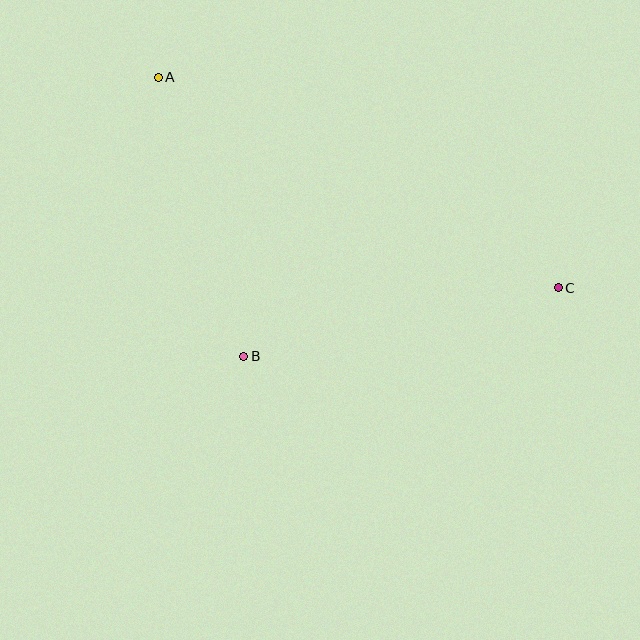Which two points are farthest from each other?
Points A and C are farthest from each other.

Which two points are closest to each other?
Points A and B are closest to each other.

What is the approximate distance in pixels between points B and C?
The distance between B and C is approximately 322 pixels.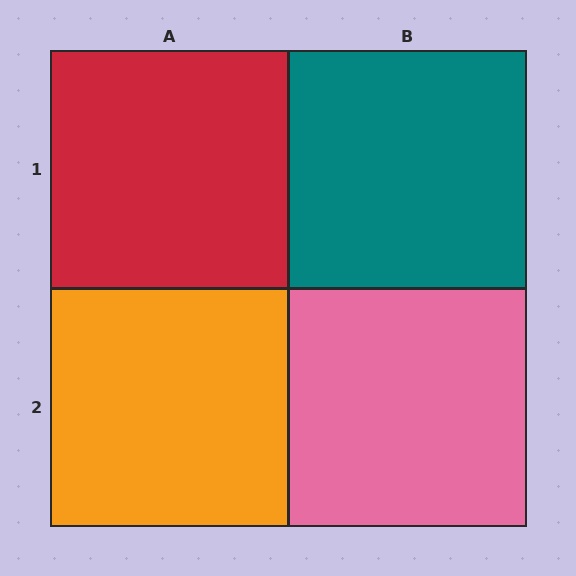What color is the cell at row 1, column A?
Red.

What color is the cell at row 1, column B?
Teal.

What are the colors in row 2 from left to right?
Orange, pink.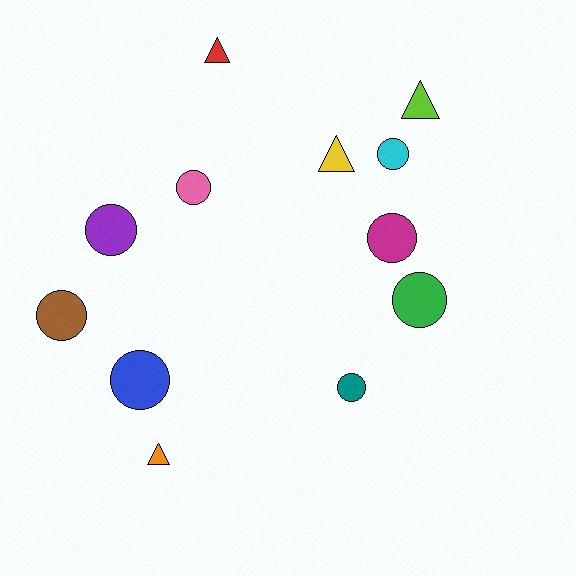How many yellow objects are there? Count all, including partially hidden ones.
There is 1 yellow object.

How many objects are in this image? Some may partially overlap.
There are 12 objects.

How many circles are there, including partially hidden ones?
There are 8 circles.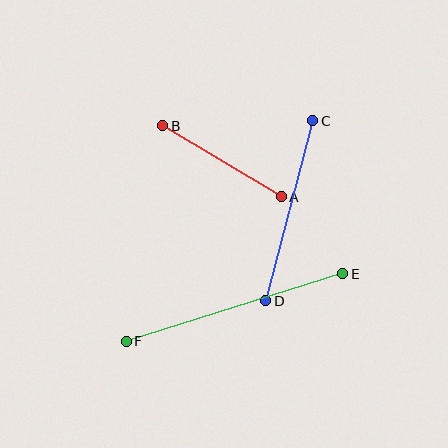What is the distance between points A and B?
The distance is approximately 138 pixels.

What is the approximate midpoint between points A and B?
The midpoint is at approximately (222, 161) pixels.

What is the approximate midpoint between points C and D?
The midpoint is at approximately (289, 211) pixels.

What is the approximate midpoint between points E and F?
The midpoint is at approximately (234, 308) pixels.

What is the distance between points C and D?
The distance is approximately 186 pixels.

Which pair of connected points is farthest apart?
Points E and F are farthest apart.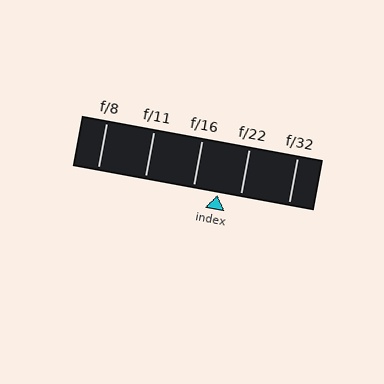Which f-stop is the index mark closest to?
The index mark is closest to f/22.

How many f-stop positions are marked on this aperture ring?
There are 5 f-stop positions marked.